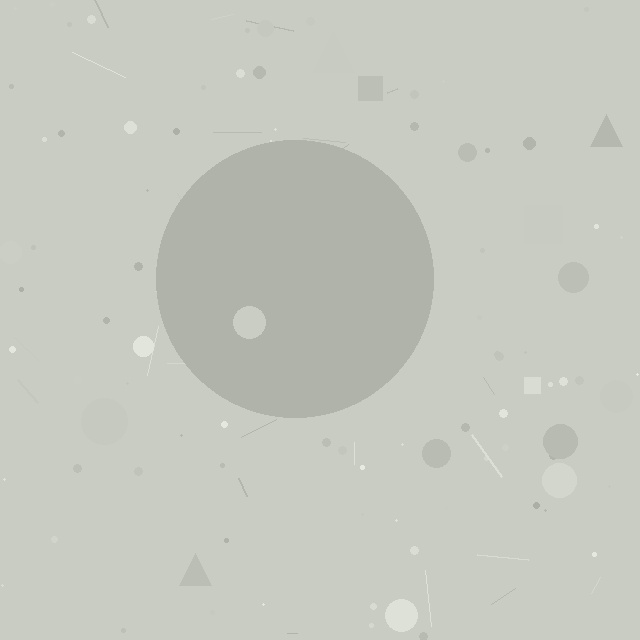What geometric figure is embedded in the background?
A circle is embedded in the background.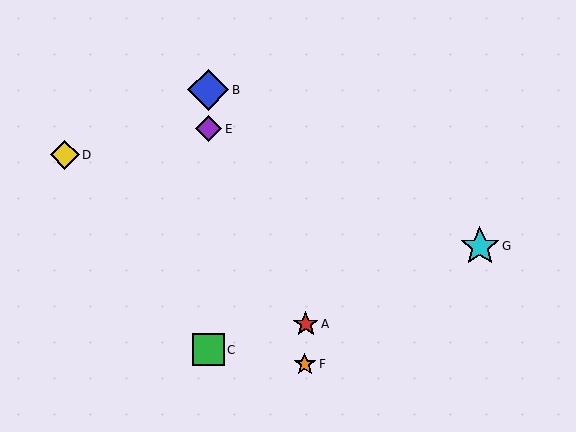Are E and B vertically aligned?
Yes, both are at x≈208.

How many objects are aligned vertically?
3 objects (B, C, E) are aligned vertically.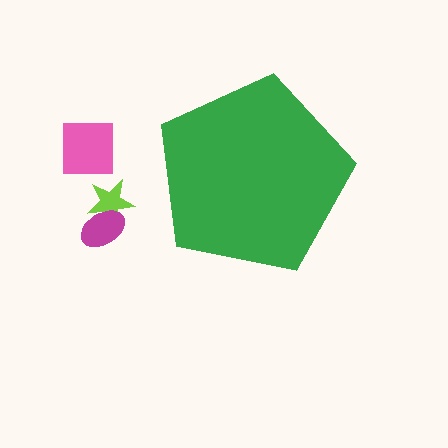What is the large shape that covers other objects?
A green pentagon.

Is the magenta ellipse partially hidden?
No, the magenta ellipse is fully visible.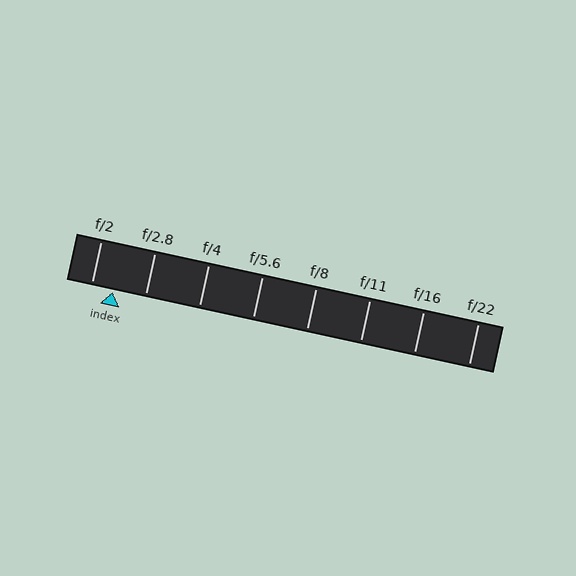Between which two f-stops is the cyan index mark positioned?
The index mark is between f/2 and f/2.8.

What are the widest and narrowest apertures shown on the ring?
The widest aperture shown is f/2 and the narrowest is f/22.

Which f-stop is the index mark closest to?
The index mark is closest to f/2.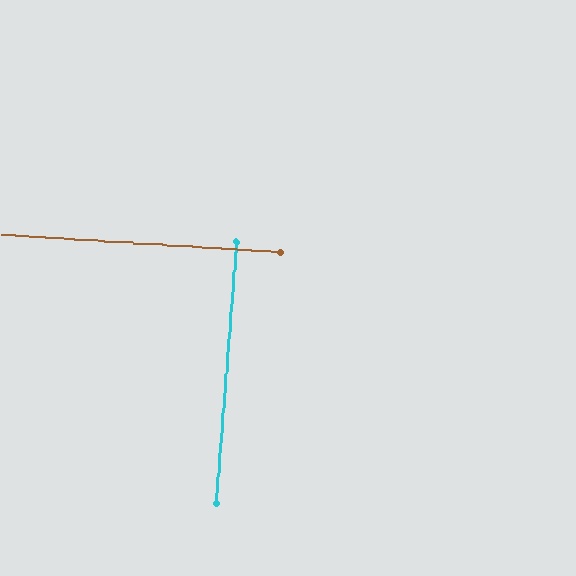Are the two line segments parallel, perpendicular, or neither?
Perpendicular — they meet at approximately 89°.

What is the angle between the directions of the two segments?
Approximately 89 degrees.